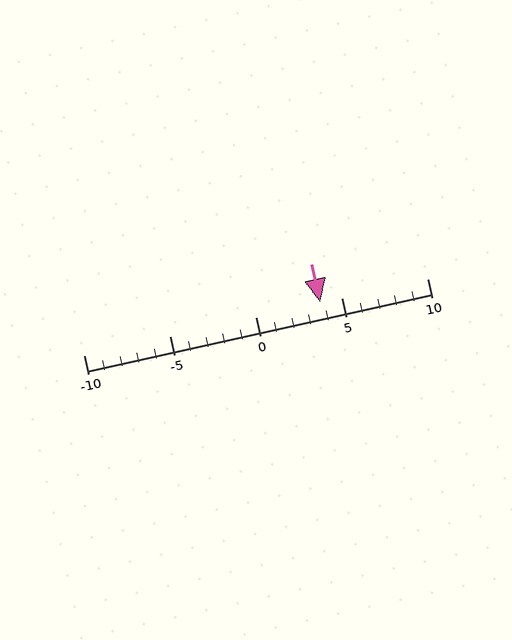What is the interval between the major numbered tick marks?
The major tick marks are spaced 5 units apart.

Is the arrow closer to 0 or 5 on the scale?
The arrow is closer to 5.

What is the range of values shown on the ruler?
The ruler shows values from -10 to 10.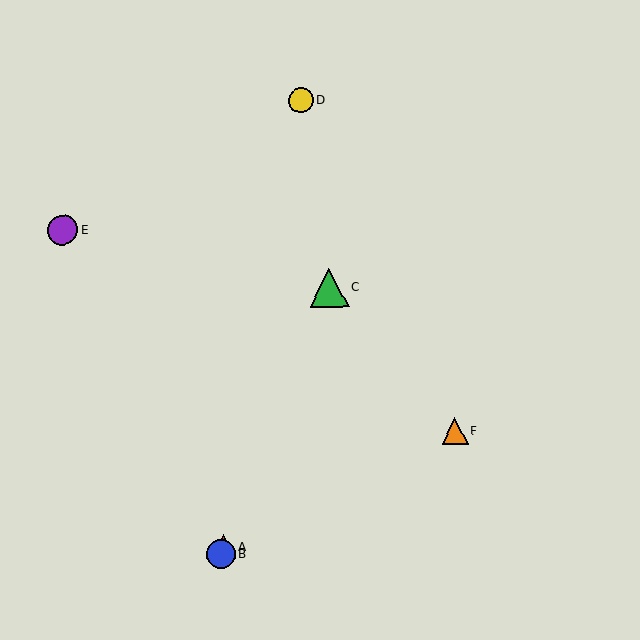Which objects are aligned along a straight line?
Objects A, B, C are aligned along a straight line.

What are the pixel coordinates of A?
Object A is at (224, 547).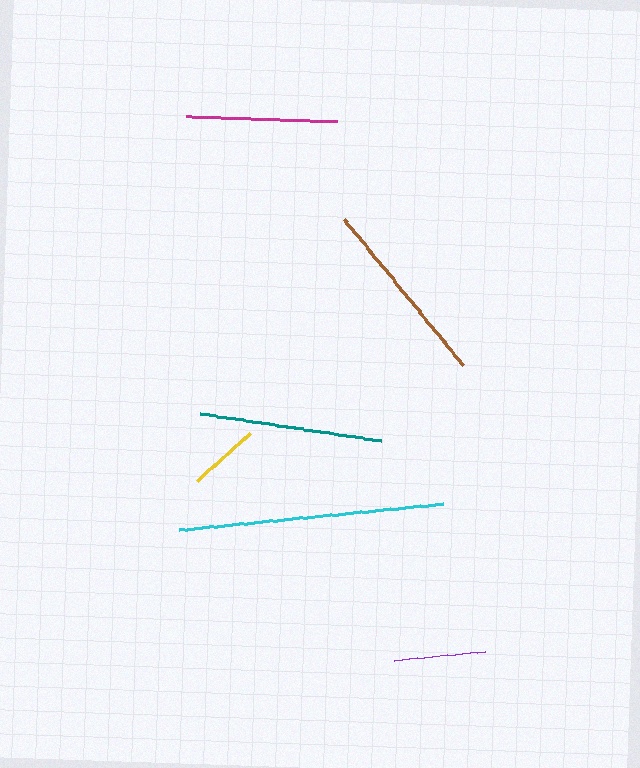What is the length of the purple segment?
The purple segment is approximately 92 pixels long.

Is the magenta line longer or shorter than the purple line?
The magenta line is longer than the purple line.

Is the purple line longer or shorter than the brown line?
The brown line is longer than the purple line.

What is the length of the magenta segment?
The magenta segment is approximately 151 pixels long.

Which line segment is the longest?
The cyan line is the longest at approximately 265 pixels.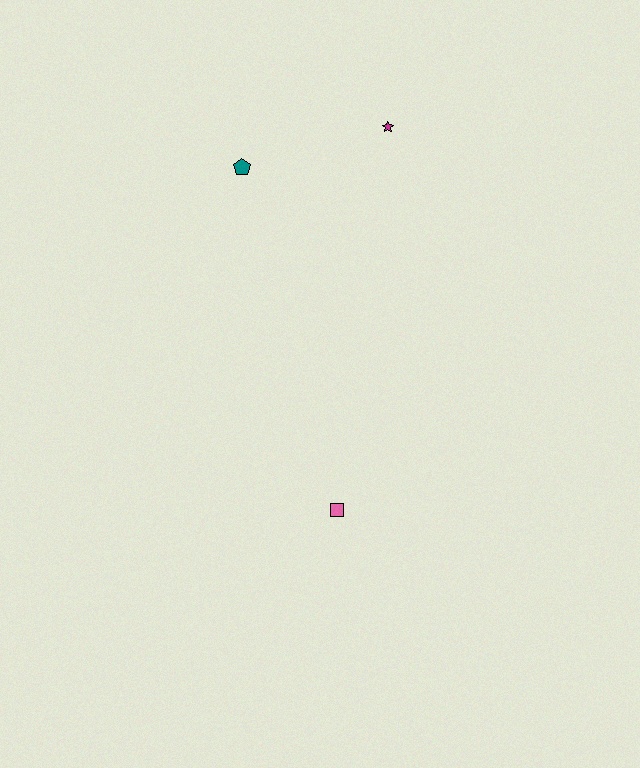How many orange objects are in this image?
There are no orange objects.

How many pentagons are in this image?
There is 1 pentagon.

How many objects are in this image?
There are 3 objects.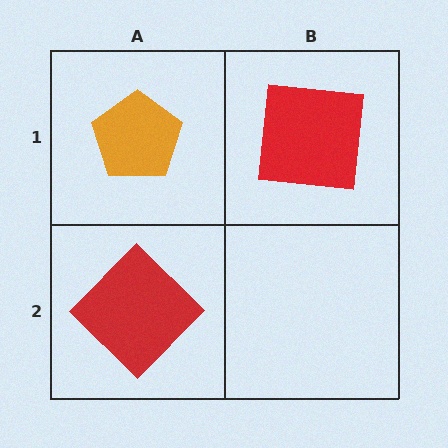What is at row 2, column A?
A red diamond.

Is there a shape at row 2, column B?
No, that cell is empty.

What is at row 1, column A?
An orange pentagon.